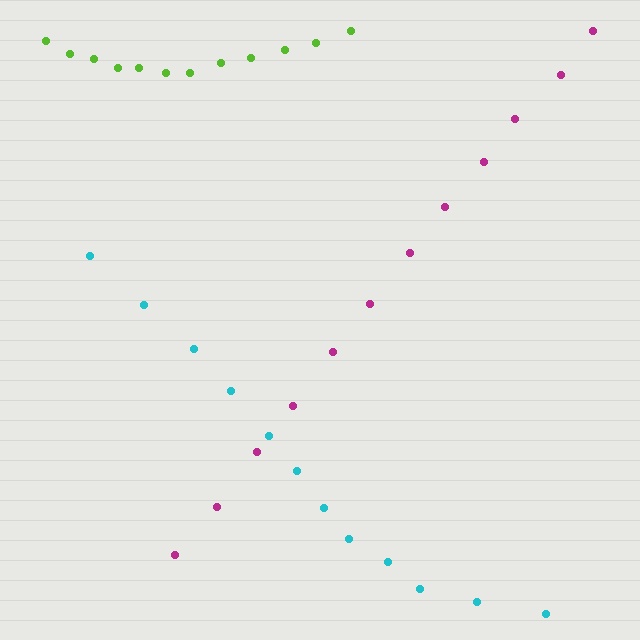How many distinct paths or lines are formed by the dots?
There are 3 distinct paths.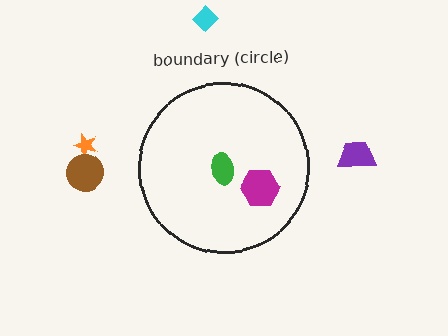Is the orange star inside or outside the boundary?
Outside.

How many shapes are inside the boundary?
2 inside, 4 outside.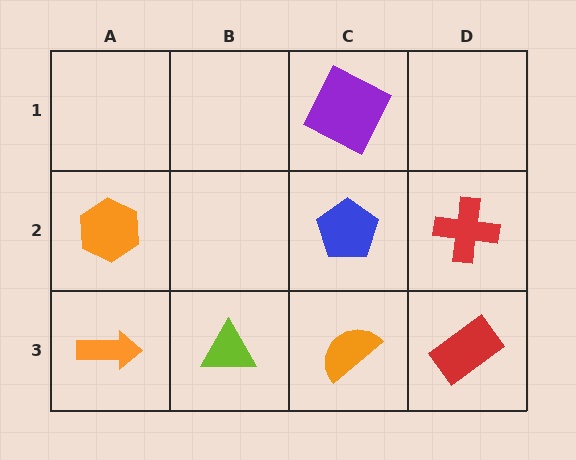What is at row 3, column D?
A red rectangle.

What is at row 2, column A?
An orange hexagon.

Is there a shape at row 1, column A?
No, that cell is empty.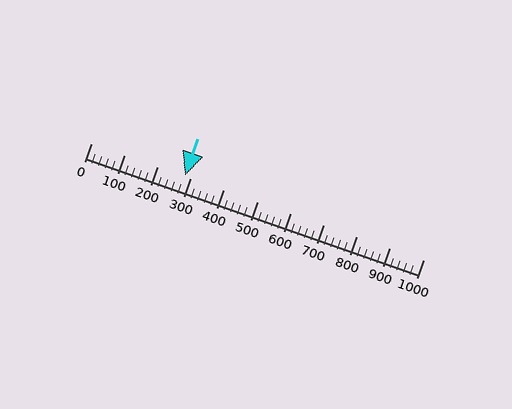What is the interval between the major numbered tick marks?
The major tick marks are spaced 100 units apart.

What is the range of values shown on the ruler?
The ruler shows values from 0 to 1000.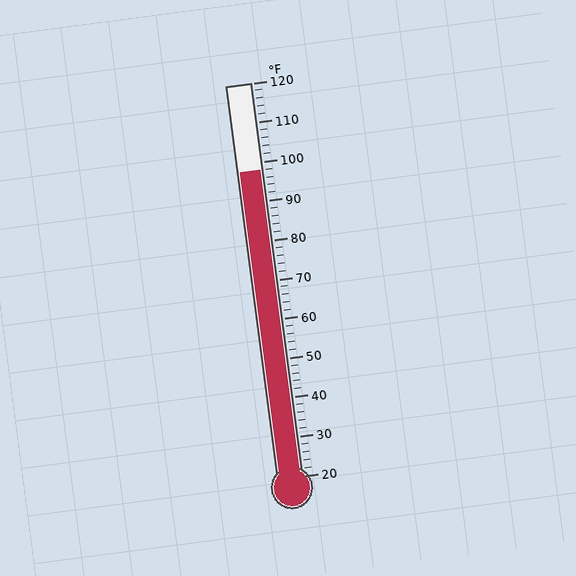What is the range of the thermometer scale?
The thermometer scale ranges from 20°F to 120°F.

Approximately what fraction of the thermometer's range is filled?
The thermometer is filled to approximately 80% of its range.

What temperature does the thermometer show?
The thermometer shows approximately 98°F.